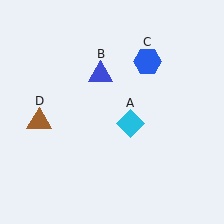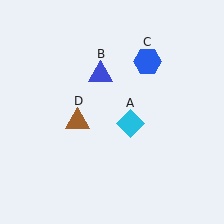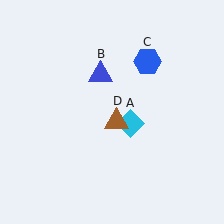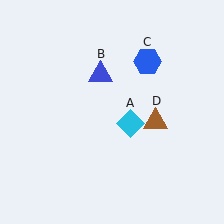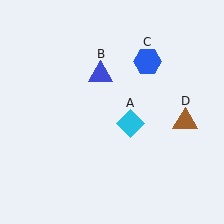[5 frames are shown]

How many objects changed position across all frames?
1 object changed position: brown triangle (object D).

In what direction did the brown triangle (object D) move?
The brown triangle (object D) moved right.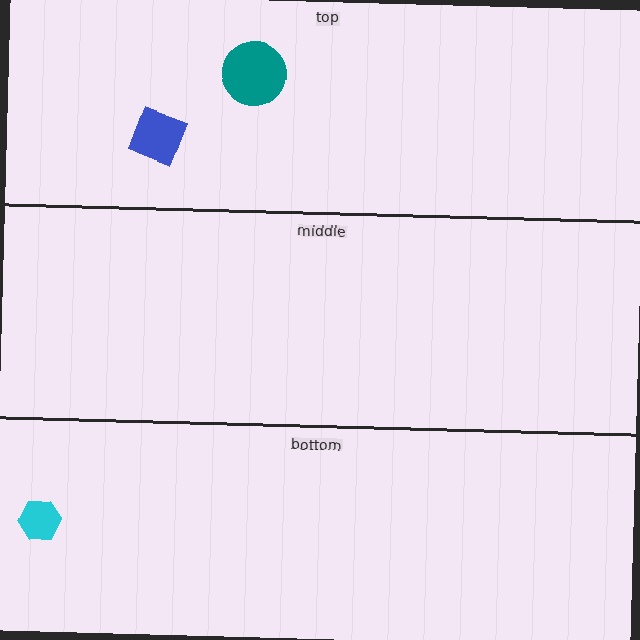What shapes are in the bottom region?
The cyan hexagon.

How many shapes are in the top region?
2.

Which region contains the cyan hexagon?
The bottom region.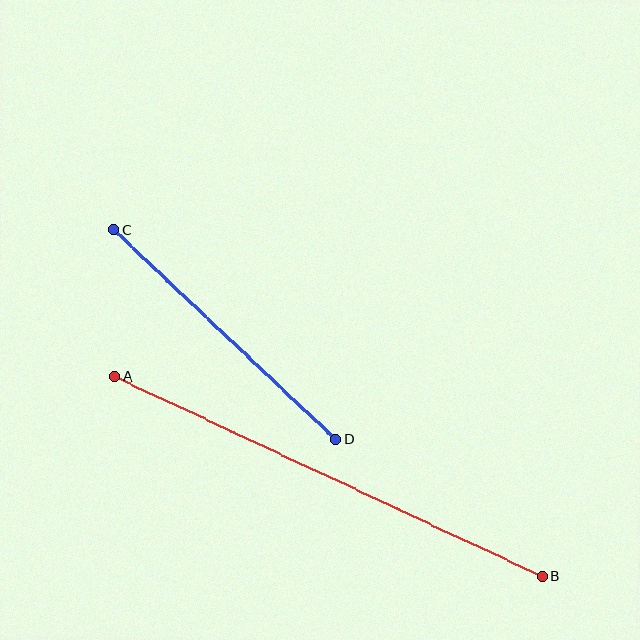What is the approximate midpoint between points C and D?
The midpoint is at approximately (225, 335) pixels.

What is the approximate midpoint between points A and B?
The midpoint is at approximately (328, 476) pixels.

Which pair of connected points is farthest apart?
Points A and B are farthest apart.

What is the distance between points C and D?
The distance is approximately 306 pixels.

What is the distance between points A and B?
The distance is approximately 471 pixels.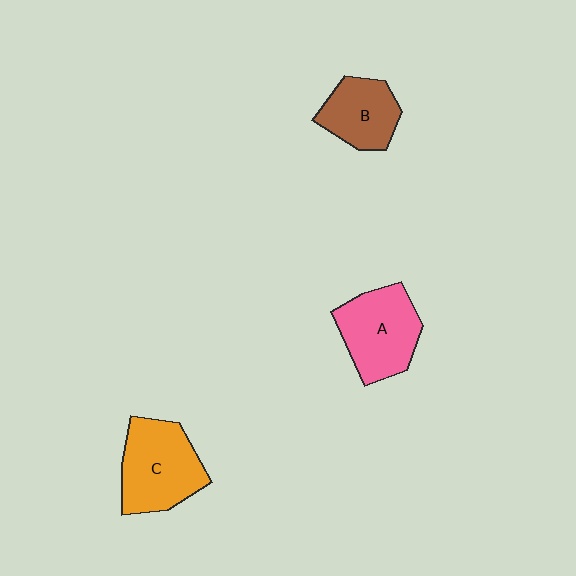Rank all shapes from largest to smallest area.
From largest to smallest: C (orange), A (pink), B (brown).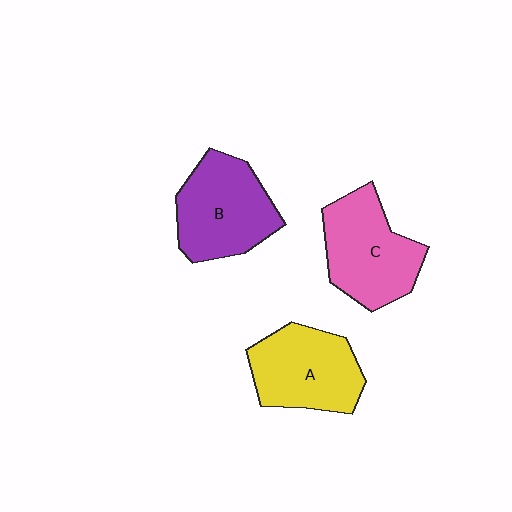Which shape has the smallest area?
Shape A (yellow).